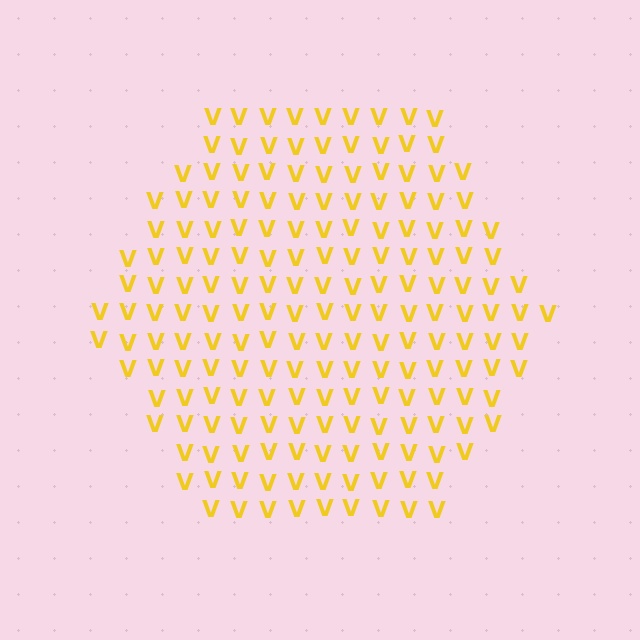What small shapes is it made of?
It is made of small letter V's.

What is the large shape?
The large shape is a hexagon.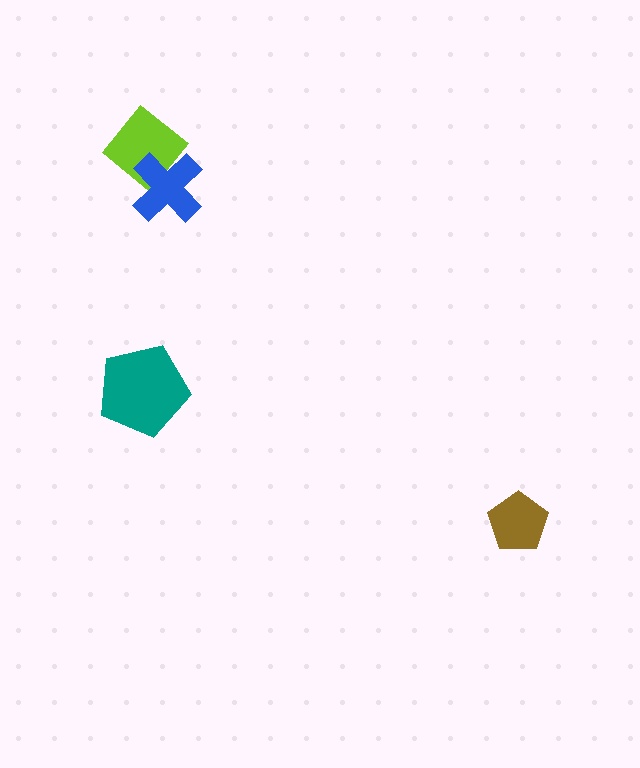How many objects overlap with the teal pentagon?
0 objects overlap with the teal pentagon.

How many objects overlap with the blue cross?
1 object overlaps with the blue cross.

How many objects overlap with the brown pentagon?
0 objects overlap with the brown pentagon.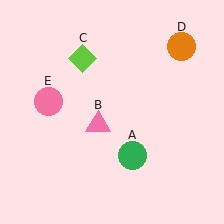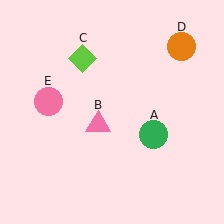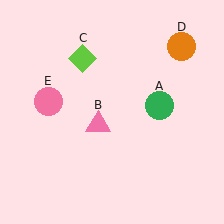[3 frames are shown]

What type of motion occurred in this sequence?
The green circle (object A) rotated counterclockwise around the center of the scene.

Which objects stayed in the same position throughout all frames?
Pink triangle (object B) and lime diamond (object C) and orange circle (object D) and pink circle (object E) remained stationary.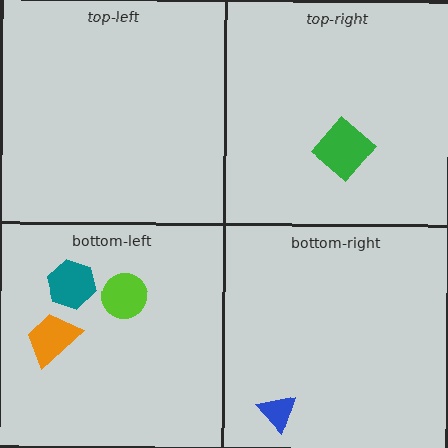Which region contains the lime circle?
The bottom-left region.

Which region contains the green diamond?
The top-right region.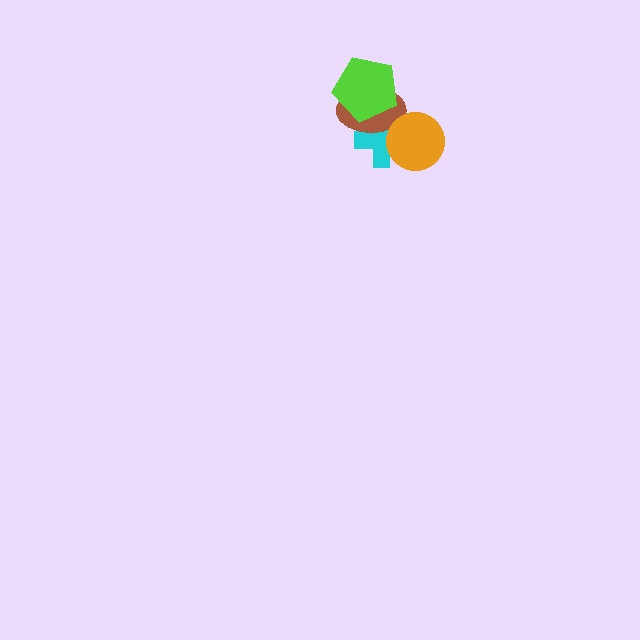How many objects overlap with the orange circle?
2 objects overlap with the orange circle.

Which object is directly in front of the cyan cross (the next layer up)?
The brown ellipse is directly in front of the cyan cross.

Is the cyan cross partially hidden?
Yes, it is partially covered by another shape.